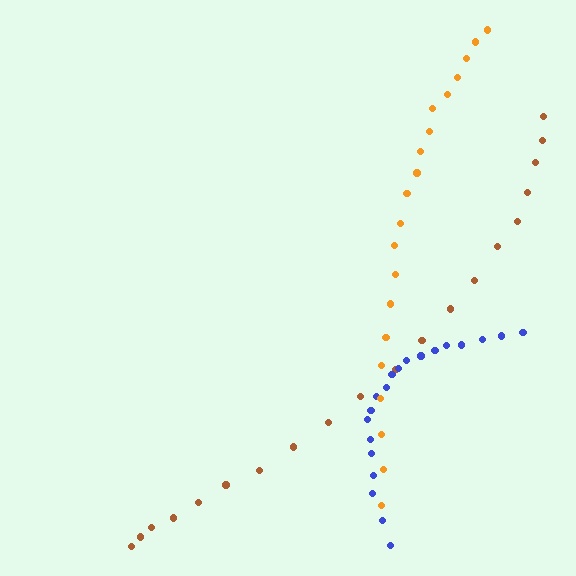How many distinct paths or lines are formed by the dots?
There are 3 distinct paths.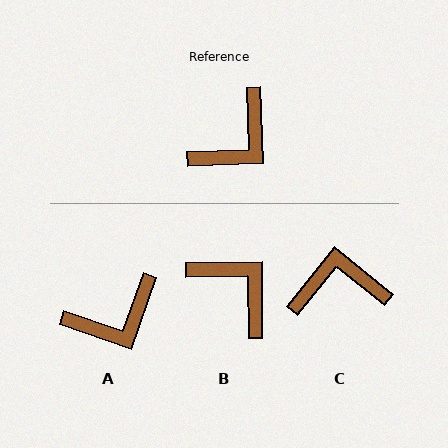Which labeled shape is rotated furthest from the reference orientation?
C, about 139 degrees away.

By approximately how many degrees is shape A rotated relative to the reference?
Approximately 22 degrees clockwise.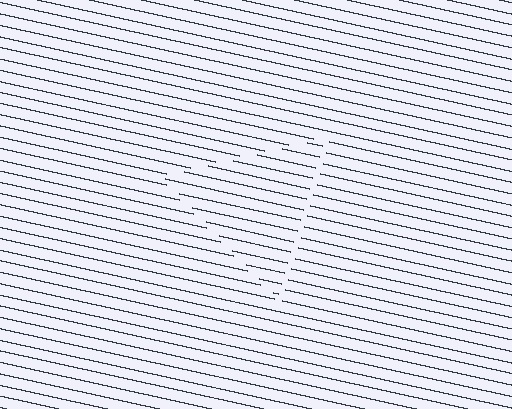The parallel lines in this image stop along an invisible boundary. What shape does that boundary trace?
An illusory triangle. The interior of the shape contains the same grating, shifted by half a period — the contour is defined by the phase discontinuity where line-ends from the inner and outer gratings abut.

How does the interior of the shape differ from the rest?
The interior of the shape contains the same grating, shifted by half a period — the contour is defined by the phase discontinuity where line-ends from the inner and outer gratings abut.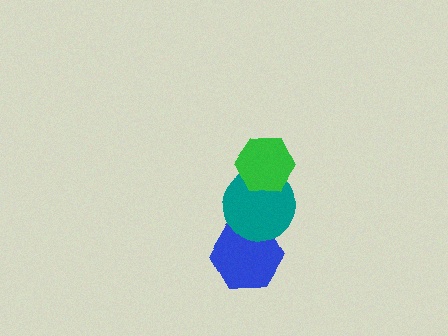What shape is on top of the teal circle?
The green hexagon is on top of the teal circle.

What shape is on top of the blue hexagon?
The teal circle is on top of the blue hexagon.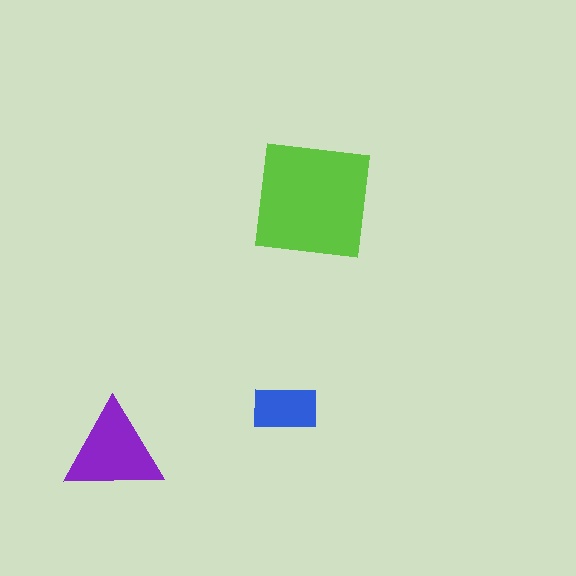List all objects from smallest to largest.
The blue rectangle, the purple triangle, the lime square.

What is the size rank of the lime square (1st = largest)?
1st.